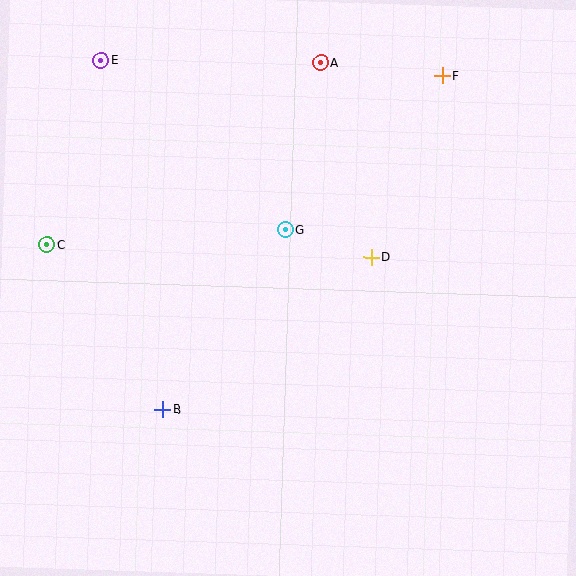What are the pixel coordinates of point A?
Point A is at (320, 63).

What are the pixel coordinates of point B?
Point B is at (163, 409).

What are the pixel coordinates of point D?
Point D is at (371, 257).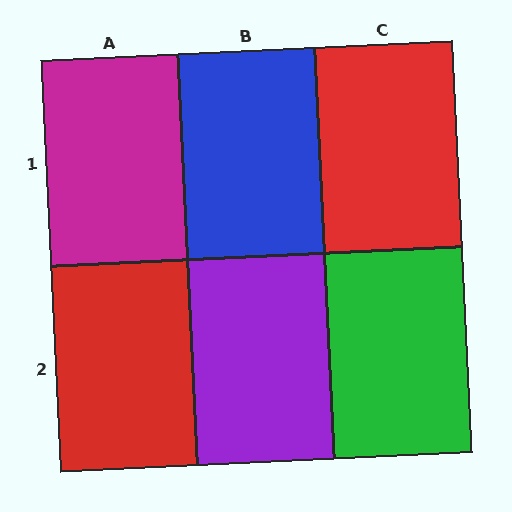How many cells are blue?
1 cell is blue.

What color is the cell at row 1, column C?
Red.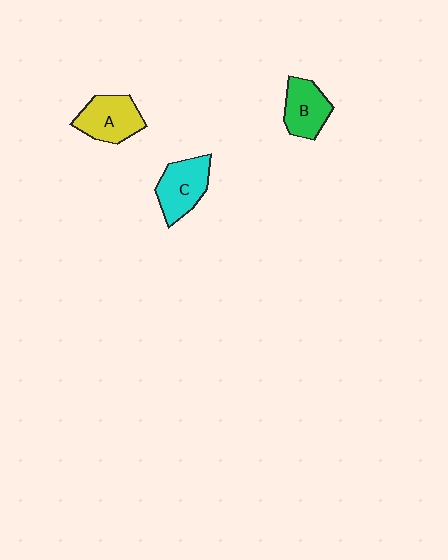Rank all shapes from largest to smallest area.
From largest to smallest: C (cyan), A (yellow), B (green).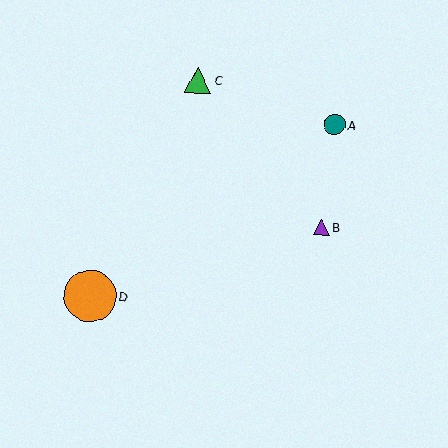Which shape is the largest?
The orange circle (labeled D) is the largest.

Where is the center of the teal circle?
The center of the teal circle is at (334, 125).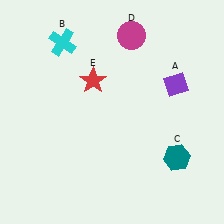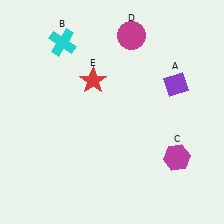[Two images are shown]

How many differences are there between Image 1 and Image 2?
There is 1 difference between the two images.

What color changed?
The hexagon (C) changed from teal in Image 1 to magenta in Image 2.